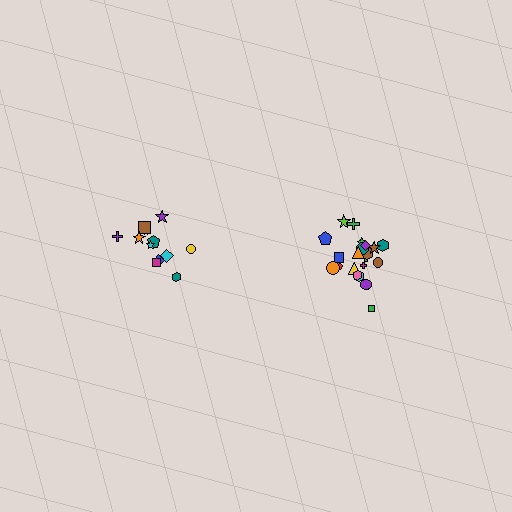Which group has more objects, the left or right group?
The right group.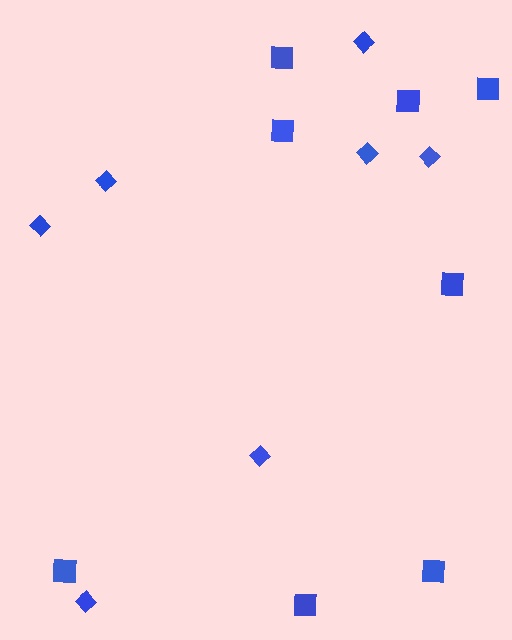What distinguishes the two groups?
There are 2 groups: one group of diamonds (7) and one group of squares (8).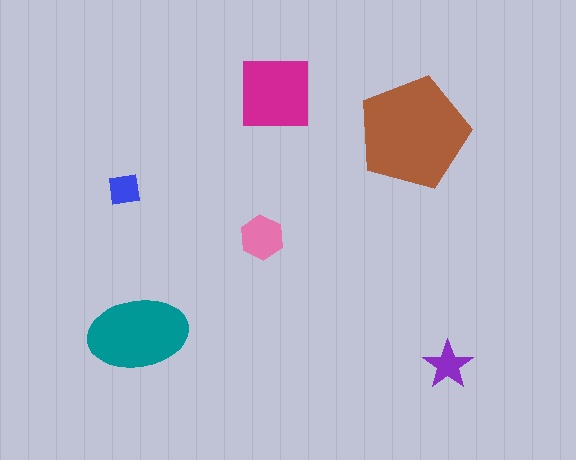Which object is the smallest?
The blue square.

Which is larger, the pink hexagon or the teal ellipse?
The teal ellipse.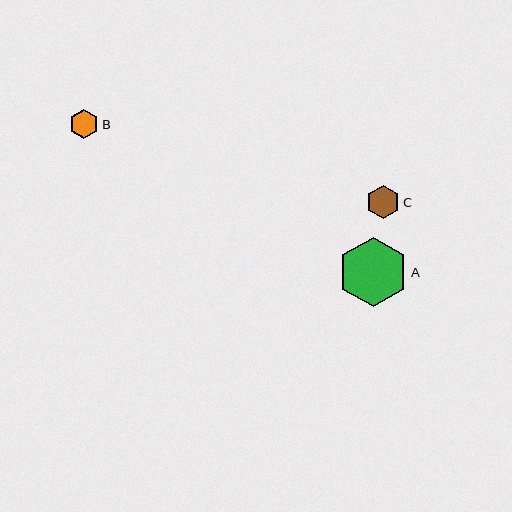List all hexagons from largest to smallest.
From largest to smallest: A, C, B.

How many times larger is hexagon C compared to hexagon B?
Hexagon C is approximately 1.1 times the size of hexagon B.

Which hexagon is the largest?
Hexagon A is the largest with a size of approximately 70 pixels.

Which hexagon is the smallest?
Hexagon B is the smallest with a size of approximately 29 pixels.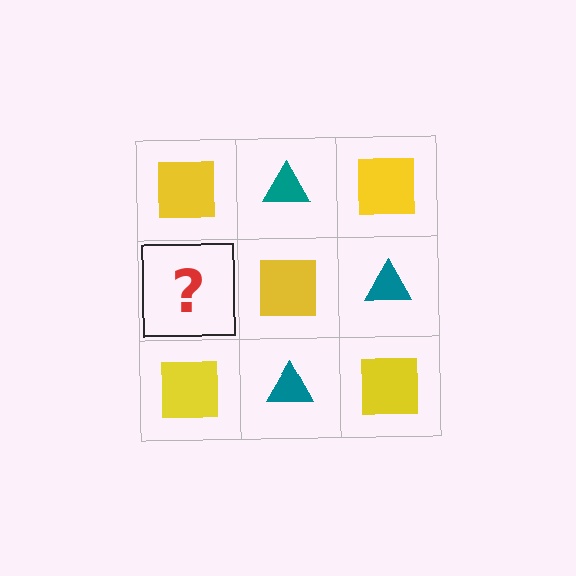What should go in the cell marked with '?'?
The missing cell should contain a teal triangle.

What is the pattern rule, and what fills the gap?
The rule is that it alternates yellow square and teal triangle in a checkerboard pattern. The gap should be filled with a teal triangle.